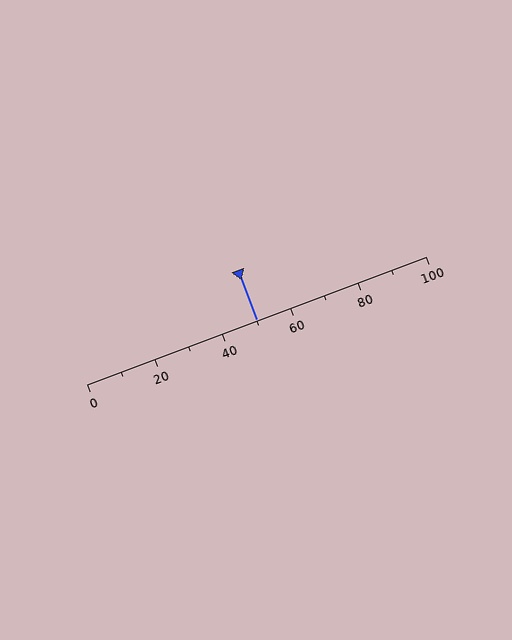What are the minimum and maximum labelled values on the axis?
The axis runs from 0 to 100.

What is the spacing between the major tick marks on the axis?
The major ticks are spaced 20 apart.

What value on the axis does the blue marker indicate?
The marker indicates approximately 50.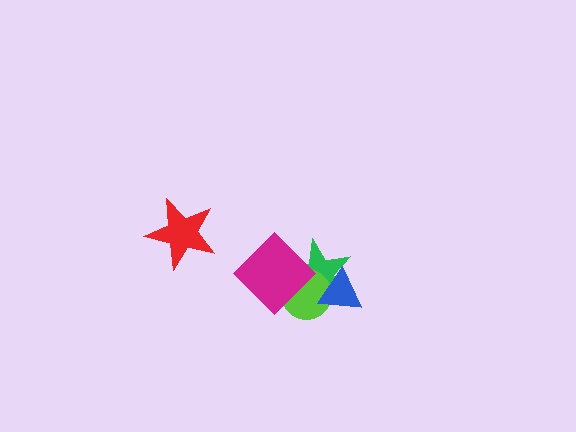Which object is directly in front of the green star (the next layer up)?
The lime circle is directly in front of the green star.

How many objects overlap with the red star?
0 objects overlap with the red star.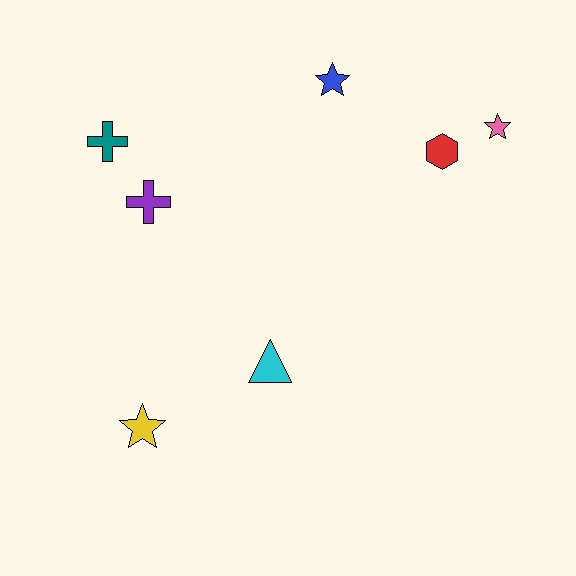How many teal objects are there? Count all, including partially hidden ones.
There is 1 teal object.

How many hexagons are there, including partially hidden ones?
There is 1 hexagon.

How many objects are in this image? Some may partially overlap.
There are 7 objects.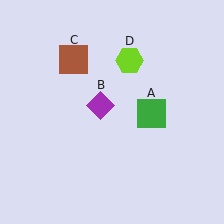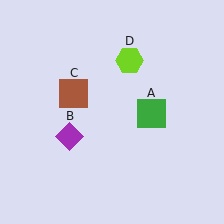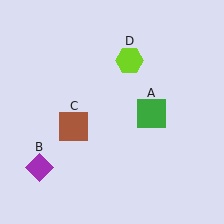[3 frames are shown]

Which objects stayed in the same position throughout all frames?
Green square (object A) and lime hexagon (object D) remained stationary.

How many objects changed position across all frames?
2 objects changed position: purple diamond (object B), brown square (object C).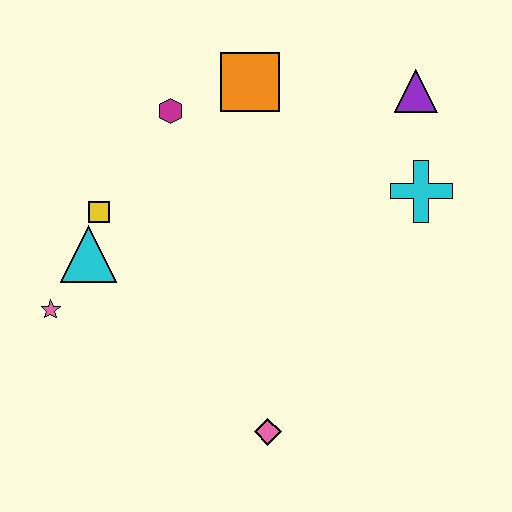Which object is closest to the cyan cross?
The purple triangle is closest to the cyan cross.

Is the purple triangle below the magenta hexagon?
No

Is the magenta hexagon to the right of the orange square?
No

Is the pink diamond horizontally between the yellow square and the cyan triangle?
No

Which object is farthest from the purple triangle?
The pink star is farthest from the purple triangle.